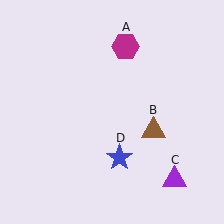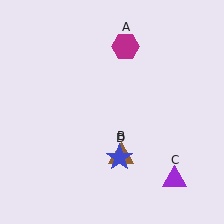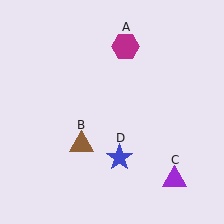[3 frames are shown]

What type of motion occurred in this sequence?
The brown triangle (object B) rotated clockwise around the center of the scene.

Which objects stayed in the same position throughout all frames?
Magenta hexagon (object A) and purple triangle (object C) and blue star (object D) remained stationary.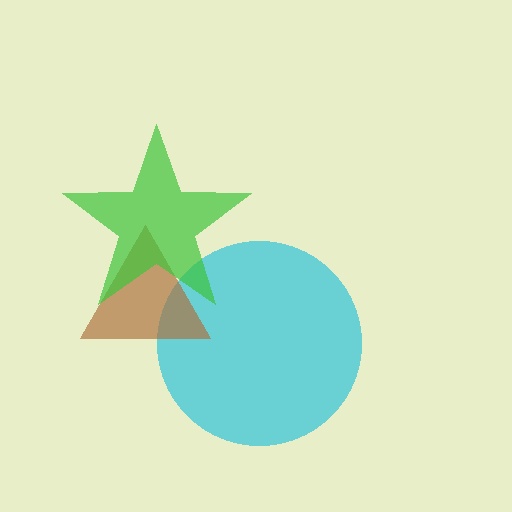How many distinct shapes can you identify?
There are 3 distinct shapes: a cyan circle, a brown triangle, a green star.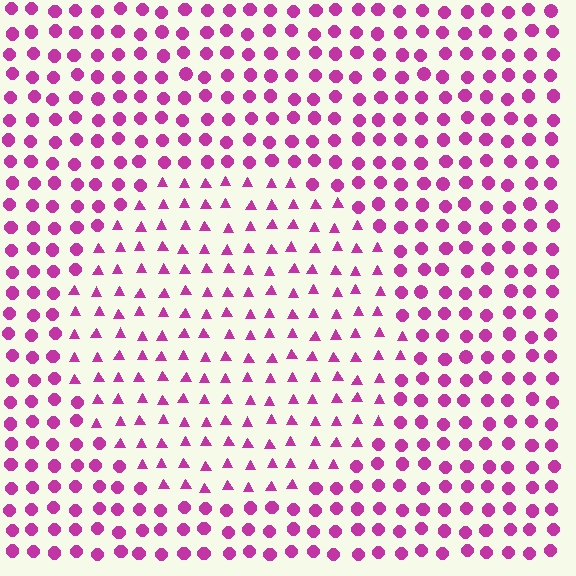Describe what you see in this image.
The image is filled with small magenta elements arranged in a uniform grid. A circle-shaped region contains triangles, while the surrounding area contains circles. The boundary is defined purely by the change in element shape.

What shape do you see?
I see a circle.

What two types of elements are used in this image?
The image uses triangles inside the circle region and circles outside it.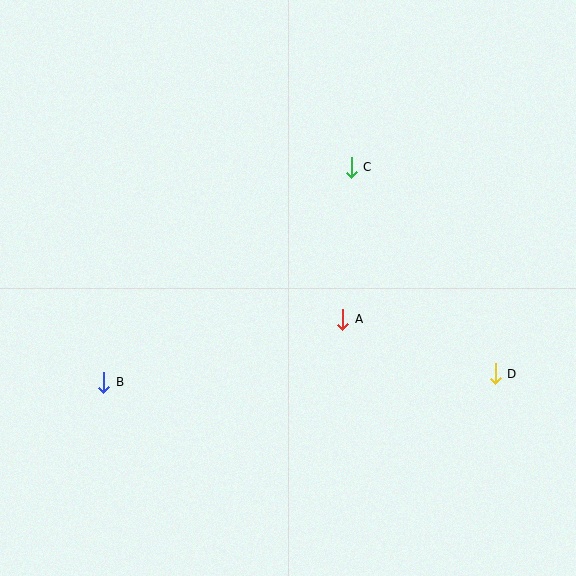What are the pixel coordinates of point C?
Point C is at (351, 167).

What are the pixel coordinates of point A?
Point A is at (343, 319).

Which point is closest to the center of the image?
Point A at (343, 319) is closest to the center.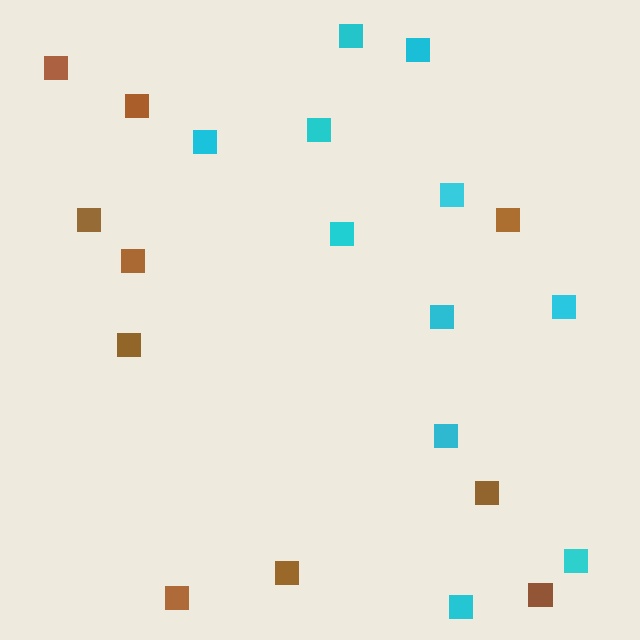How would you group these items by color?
There are 2 groups: one group of cyan squares (11) and one group of brown squares (10).